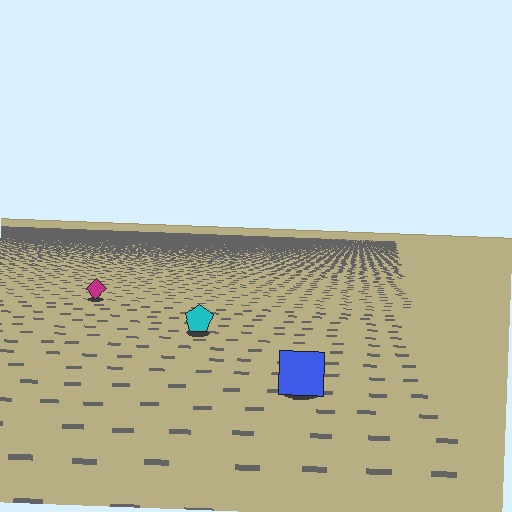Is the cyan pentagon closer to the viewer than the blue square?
No. The blue square is closer — you can tell from the texture gradient: the ground texture is coarser near it.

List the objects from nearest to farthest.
From nearest to farthest: the blue square, the cyan pentagon, the magenta diamond.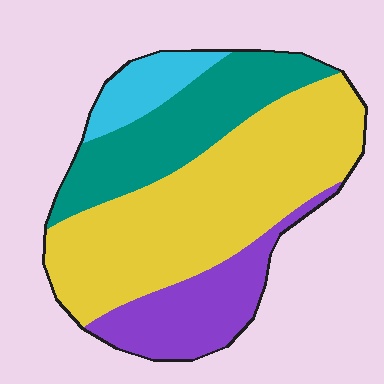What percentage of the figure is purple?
Purple covers around 20% of the figure.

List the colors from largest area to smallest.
From largest to smallest: yellow, teal, purple, cyan.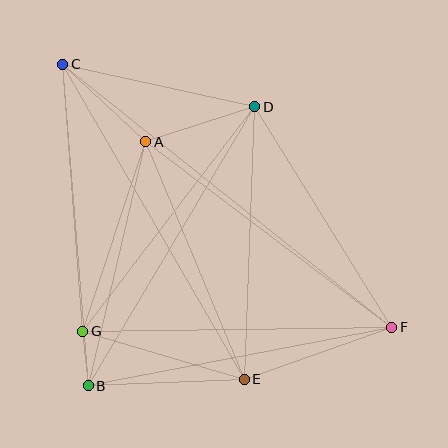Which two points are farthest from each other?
Points C and F are farthest from each other.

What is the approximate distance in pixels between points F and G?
The distance between F and G is approximately 309 pixels.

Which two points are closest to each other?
Points B and G are closest to each other.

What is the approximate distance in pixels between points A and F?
The distance between A and F is approximately 308 pixels.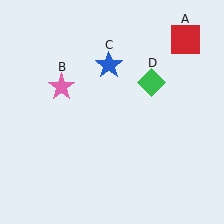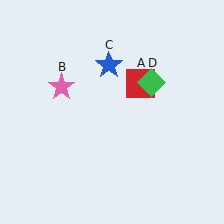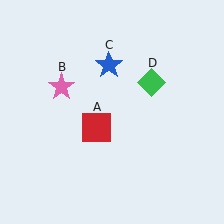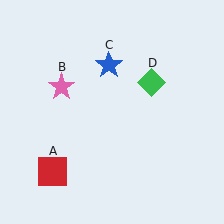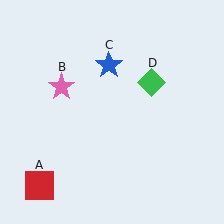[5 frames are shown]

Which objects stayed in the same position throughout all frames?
Pink star (object B) and blue star (object C) and green diamond (object D) remained stationary.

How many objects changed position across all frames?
1 object changed position: red square (object A).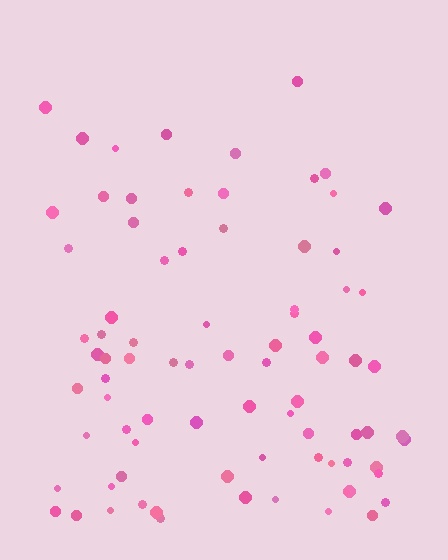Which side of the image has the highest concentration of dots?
The bottom.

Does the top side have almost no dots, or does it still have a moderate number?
Still a moderate number, just noticeably fewer than the bottom.